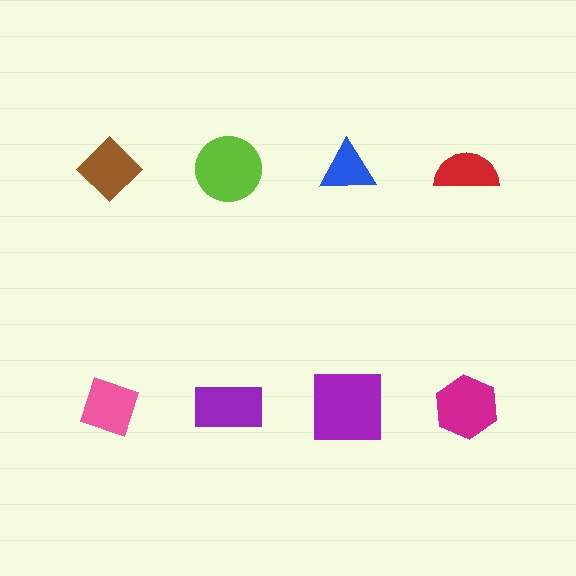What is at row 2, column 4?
A magenta hexagon.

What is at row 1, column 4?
A red semicircle.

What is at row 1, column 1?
A brown diamond.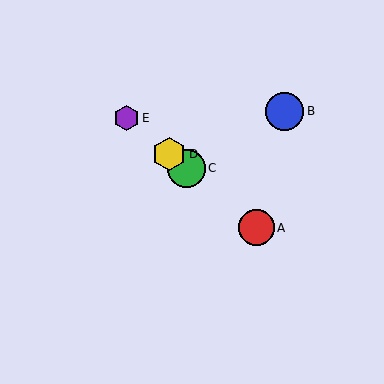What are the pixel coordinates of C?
Object C is at (186, 168).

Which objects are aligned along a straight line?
Objects A, C, D, E are aligned along a straight line.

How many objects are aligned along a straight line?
4 objects (A, C, D, E) are aligned along a straight line.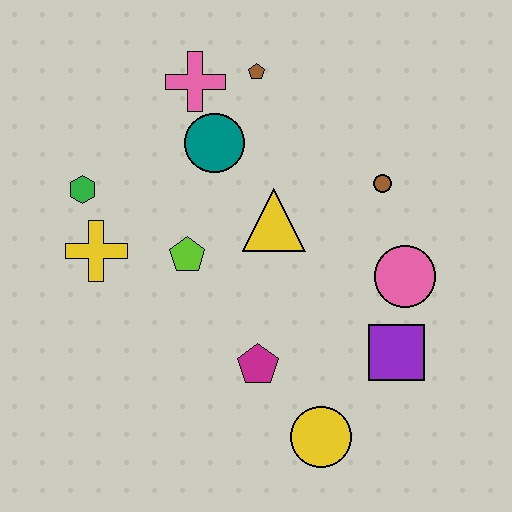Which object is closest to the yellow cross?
The green hexagon is closest to the yellow cross.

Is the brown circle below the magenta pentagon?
No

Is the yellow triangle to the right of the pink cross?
Yes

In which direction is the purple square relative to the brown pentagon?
The purple square is below the brown pentagon.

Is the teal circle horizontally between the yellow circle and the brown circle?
No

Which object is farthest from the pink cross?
The yellow circle is farthest from the pink cross.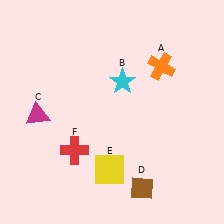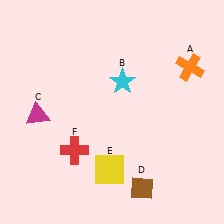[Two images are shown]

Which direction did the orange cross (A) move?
The orange cross (A) moved right.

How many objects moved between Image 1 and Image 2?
1 object moved between the two images.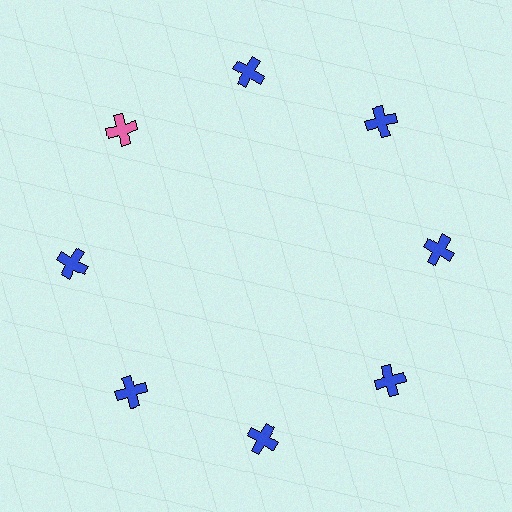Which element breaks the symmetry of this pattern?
The pink cross at roughly the 10 o'clock position breaks the symmetry. All other shapes are blue crosses.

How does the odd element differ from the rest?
It has a different color: pink instead of blue.